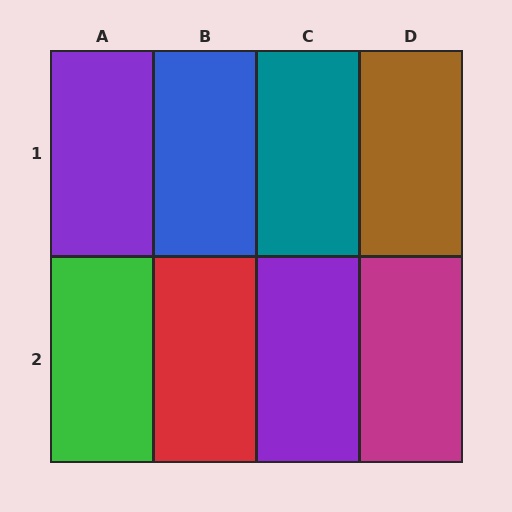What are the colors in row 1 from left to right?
Purple, blue, teal, brown.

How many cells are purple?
2 cells are purple.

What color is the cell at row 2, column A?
Green.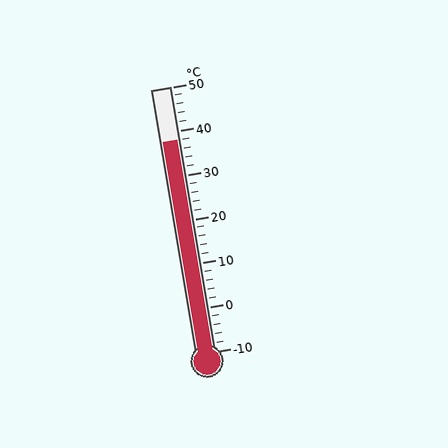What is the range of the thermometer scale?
The thermometer scale ranges from -10°C to 50°C.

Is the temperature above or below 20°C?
The temperature is above 20°C.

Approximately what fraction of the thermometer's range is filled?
The thermometer is filled to approximately 80% of its range.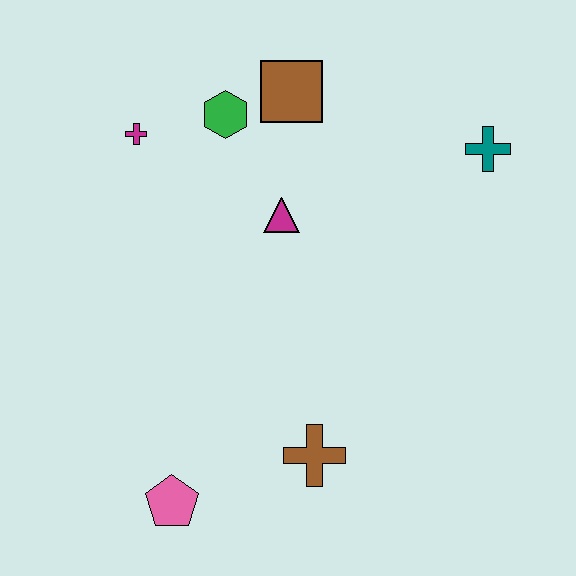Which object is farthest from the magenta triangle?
The pink pentagon is farthest from the magenta triangle.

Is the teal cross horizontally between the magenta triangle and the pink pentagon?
No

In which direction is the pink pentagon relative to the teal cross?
The pink pentagon is below the teal cross.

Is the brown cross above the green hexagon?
No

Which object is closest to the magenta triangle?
The green hexagon is closest to the magenta triangle.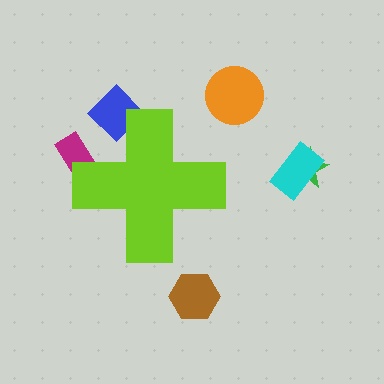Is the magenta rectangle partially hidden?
Yes, the magenta rectangle is partially hidden behind the lime cross.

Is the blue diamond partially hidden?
Yes, the blue diamond is partially hidden behind the lime cross.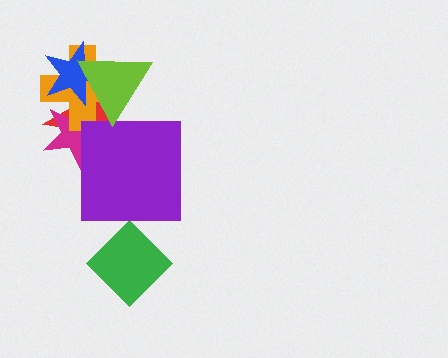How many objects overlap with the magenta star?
5 objects overlap with the magenta star.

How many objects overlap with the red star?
5 objects overlap with the red star.